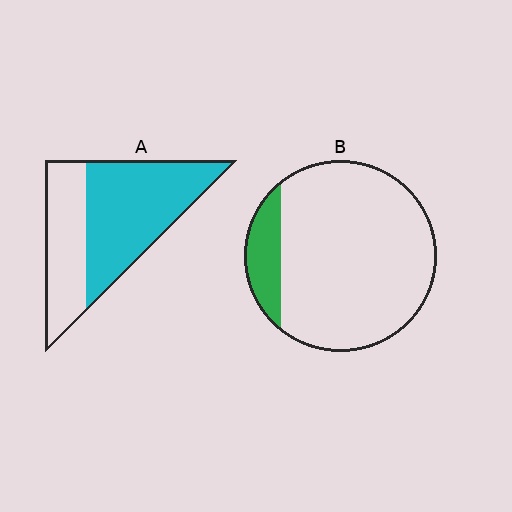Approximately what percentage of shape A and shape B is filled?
A is approximately 60% and B is approximately 15%.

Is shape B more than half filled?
No.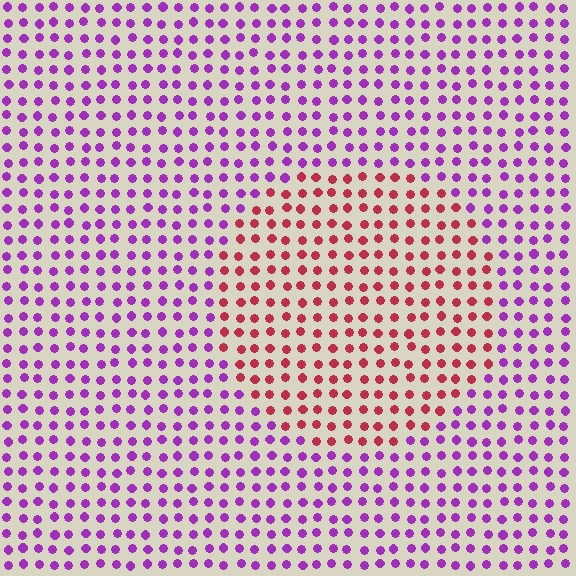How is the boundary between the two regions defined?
The boundary is defined purely by a slight shift in hue (about 59 degrees). Spacing, size, and orientation are identical on both sides.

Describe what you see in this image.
The image is filled with small purple elements in a uniform arrangement. A circle-shaped region is visible where the elements are tinted to a slightly different hue, forming a subtle color boundary.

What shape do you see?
I see a circle.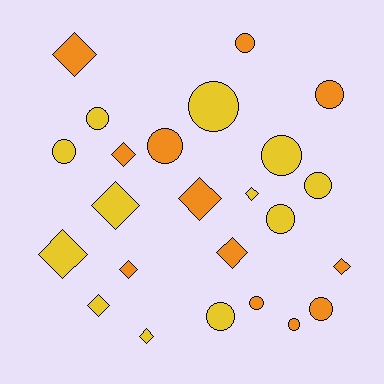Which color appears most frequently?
Yellow, with 12 objects.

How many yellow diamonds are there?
There are 5 yellow diamonds.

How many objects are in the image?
There are 24 objects.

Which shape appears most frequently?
Circle, with 13 objects.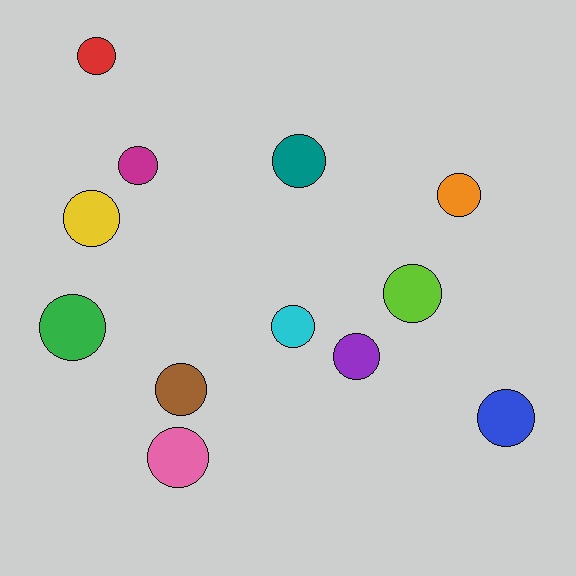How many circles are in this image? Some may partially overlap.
There are 12 circles.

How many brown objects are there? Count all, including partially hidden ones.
There is 1 brown object.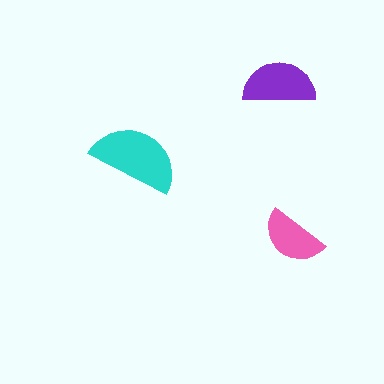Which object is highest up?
The purple semicircle is topmost.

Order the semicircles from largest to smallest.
the cyan one, the purple one, the pink one.